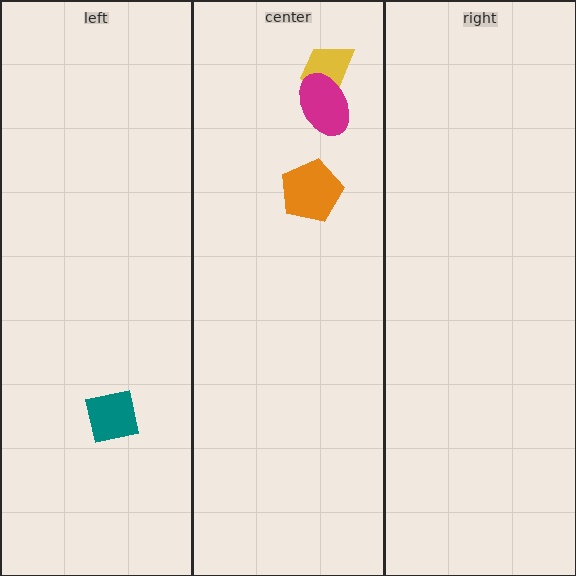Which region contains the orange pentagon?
The center region.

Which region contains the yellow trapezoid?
The center region.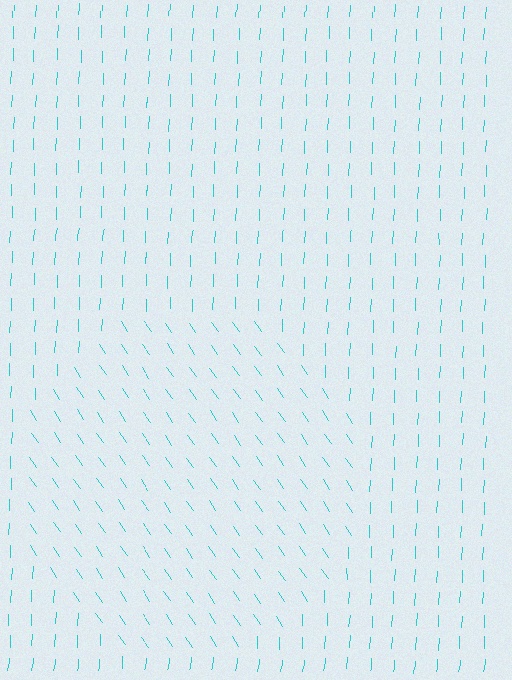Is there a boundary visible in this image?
Yes, there is a texture boundary formed by a change in line orientation.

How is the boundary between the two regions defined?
The boundary is defined purely by a change in line orientation (approximately 37 degrees difference). All lines are the same color and thickness.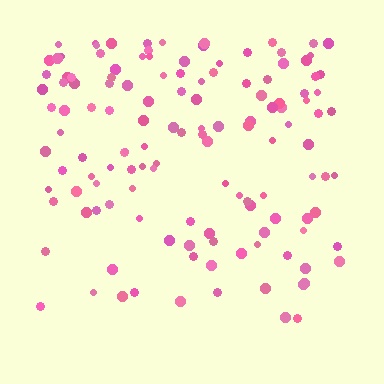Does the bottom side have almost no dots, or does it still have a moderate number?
Still a moderate number, just noticeably fewer than the top.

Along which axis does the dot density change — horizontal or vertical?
Vertical.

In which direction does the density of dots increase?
From bottom to top, with the top side densest.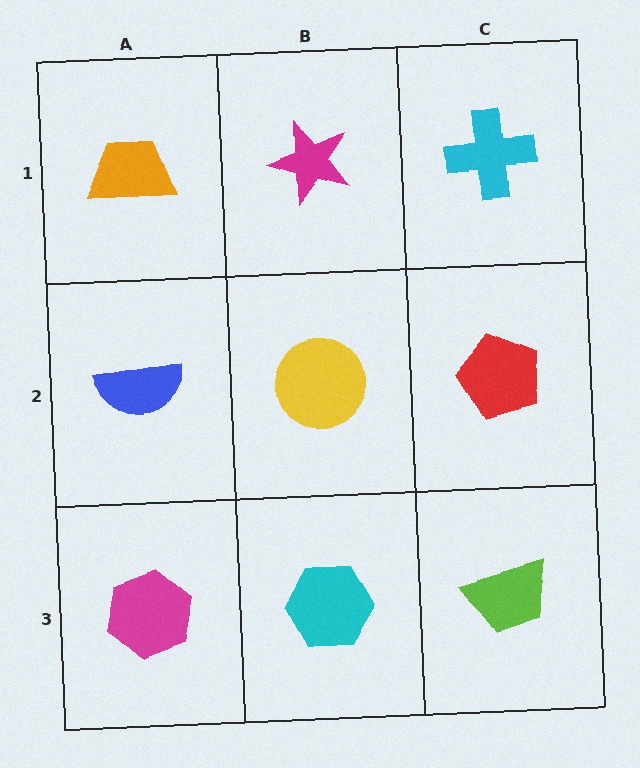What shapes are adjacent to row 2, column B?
A magenta star (row 1, column B), a cyan hexagon (row 3, column B), a blue semicircle (row 2, column A), a red pentagon (row 2, column C).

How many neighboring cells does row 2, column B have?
4.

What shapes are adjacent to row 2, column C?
A cyan cross (row 1, column C), a lime trapezoid (row 3, column C), a yellow circle (row 2, column B).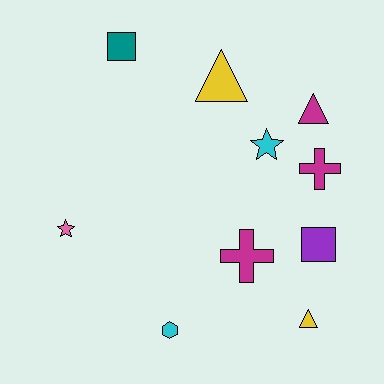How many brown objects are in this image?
There are no brown objects.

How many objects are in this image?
There are 10 objects.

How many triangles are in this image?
There are 3 triangles.